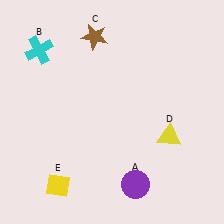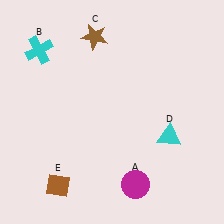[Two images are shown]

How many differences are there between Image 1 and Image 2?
There are 3 differences between the two images.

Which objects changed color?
A changed from purple to magenta. D changed from yellow to cyan. E changed from yellow to brown.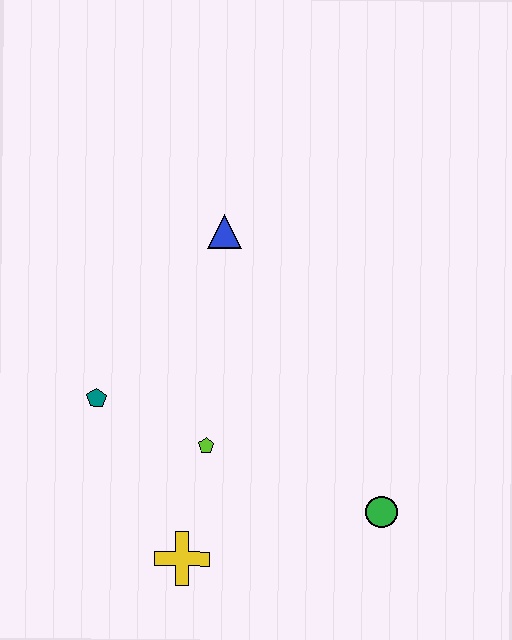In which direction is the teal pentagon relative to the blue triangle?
The teal pentagon is below the blue triangle.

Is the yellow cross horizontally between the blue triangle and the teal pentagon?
Yes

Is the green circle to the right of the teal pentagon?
Yes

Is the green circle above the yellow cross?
Yes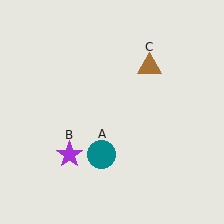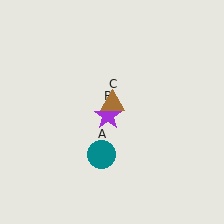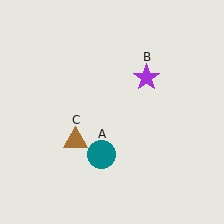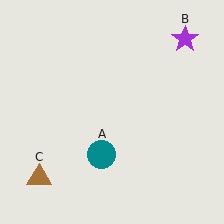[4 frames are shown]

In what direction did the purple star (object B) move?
The purple star (object B) moved up and to the right.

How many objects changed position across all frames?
2 objects changed position: purple star (object B), brown triangle (object C).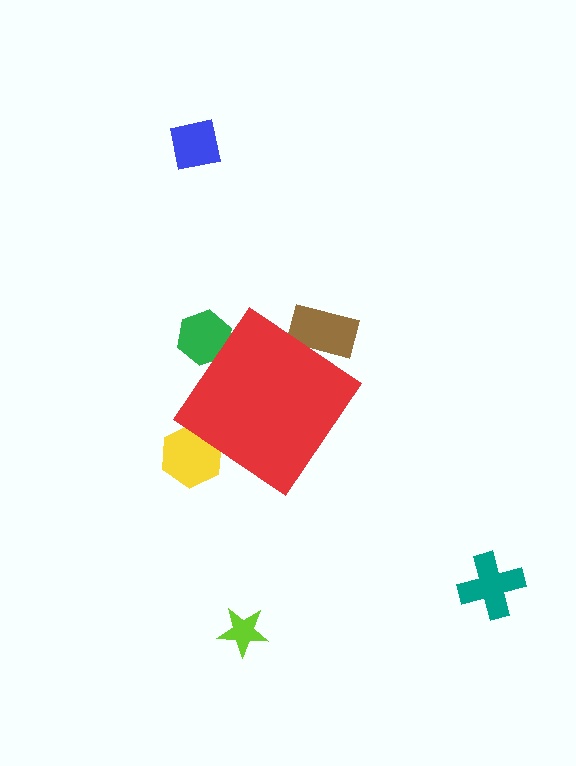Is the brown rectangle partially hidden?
Yes, the brown rectangle is partially hidden behind the red diamond.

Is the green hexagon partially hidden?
Yes, the green hexagon is partially hidden behind the red diamond.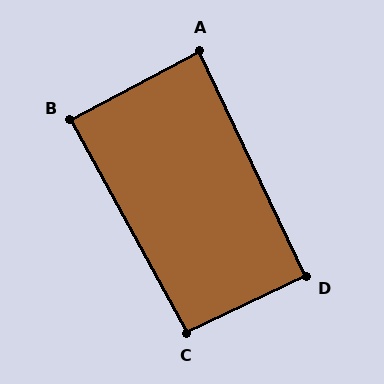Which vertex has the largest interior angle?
C, at approximately 93 degrees.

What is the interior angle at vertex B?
Approximately 90 degrees (approximately right).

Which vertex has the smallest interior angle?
A, at approximately 87 degrees.